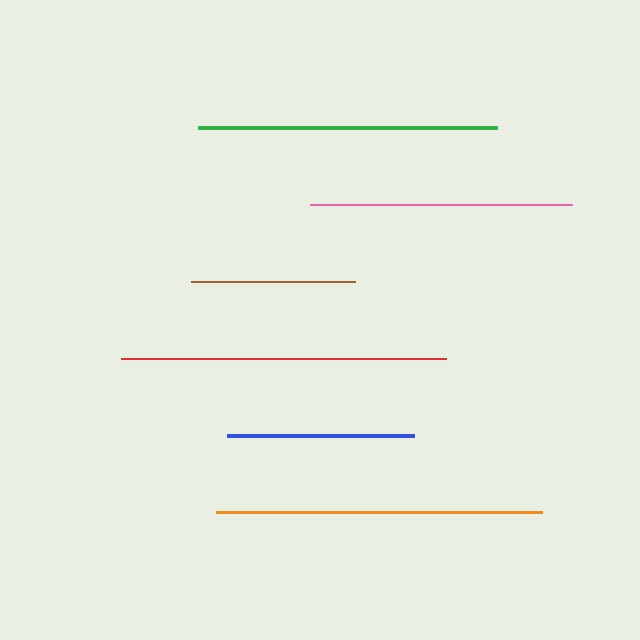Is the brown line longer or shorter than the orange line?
The orange line is longer than the brown line.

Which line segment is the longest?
The orange line is the longest at approximately 326 pixels.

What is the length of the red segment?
The red segment is approximately 326 pixels long.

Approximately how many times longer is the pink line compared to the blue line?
The pink line is approximately 1.4 times the length of the blue line.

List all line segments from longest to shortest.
From longest to shortest: orange, red, green, pink, blue, brown.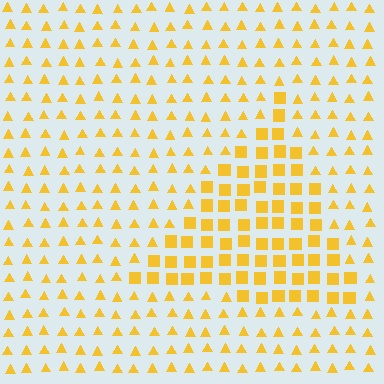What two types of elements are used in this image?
The image uses squares inside the triangle region and triangles outside it.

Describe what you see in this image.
The image is filled with small yellow elements arranged in a uniform grid. A triangle-shaped region contains squares, while the surrounding area contains triangles. The boundary is defined purely by the change in element shape.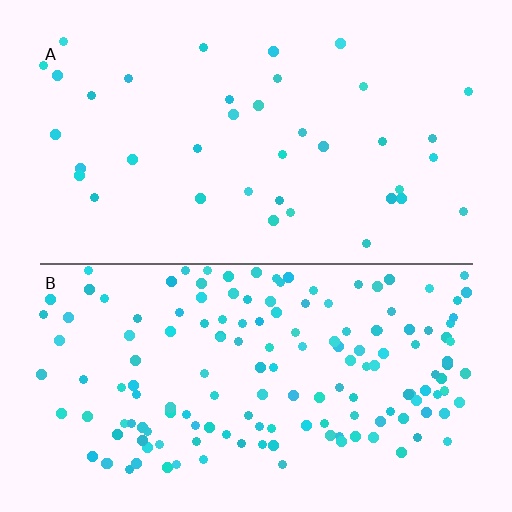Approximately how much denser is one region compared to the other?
Approximately 4.2× — region B over region A.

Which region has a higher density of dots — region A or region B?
B (the bottom).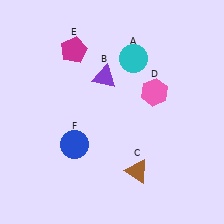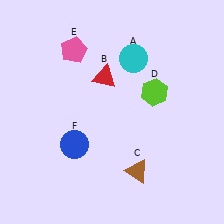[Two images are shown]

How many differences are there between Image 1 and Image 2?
There are 3 differences between the two images.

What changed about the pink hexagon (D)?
In Image 1, D is pink. In Image 2, it changed to lime.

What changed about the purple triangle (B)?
In Image 1, B is purple. In Image 2, it changed to red.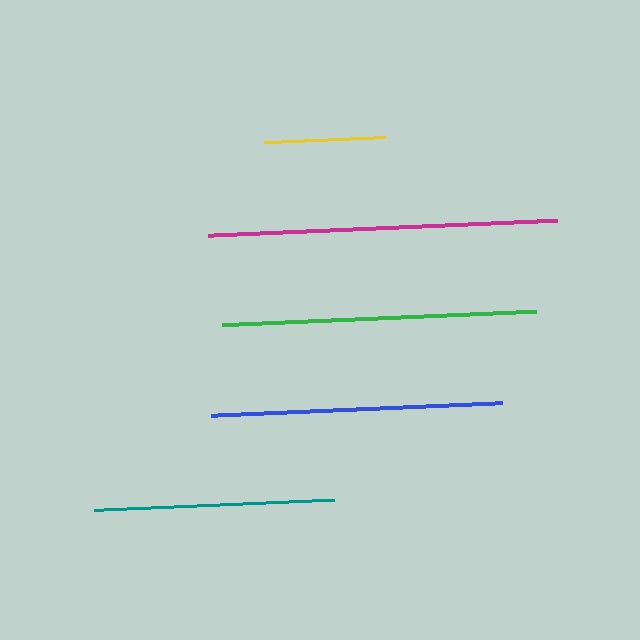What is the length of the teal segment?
The teal segment is approximately 241 pixels long.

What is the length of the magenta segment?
The magenta segment is approximately 349 pixels long.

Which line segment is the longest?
The magenta line is the longest at approximately 349 pixels.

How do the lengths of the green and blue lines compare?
The green and blue lines are approximately the same length.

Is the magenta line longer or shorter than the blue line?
The magenta line is longer than the blue line.